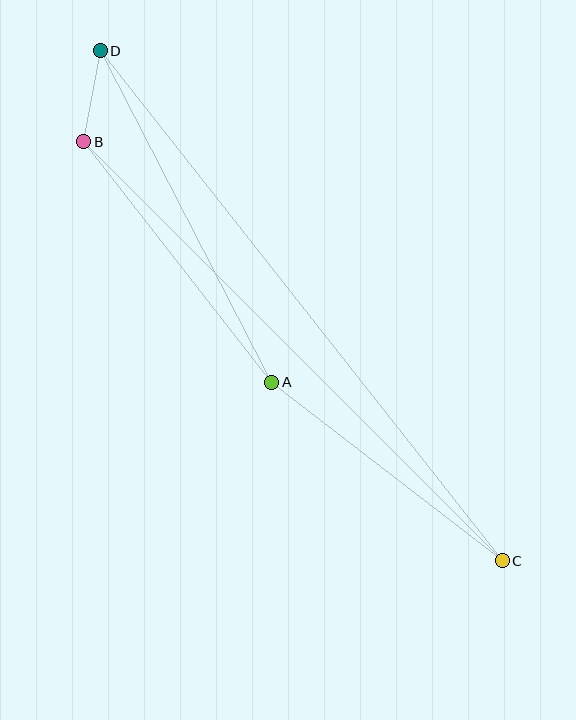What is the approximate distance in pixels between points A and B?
The distance between A and B is approximately 305 pixels.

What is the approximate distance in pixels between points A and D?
The distance between A and D is approximately 373 pixels.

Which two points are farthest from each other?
Points C and D are farthest from each other.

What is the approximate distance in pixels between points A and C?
The distance between A and C is approximately 292 pixels.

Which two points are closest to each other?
Points B and D are closest to each other.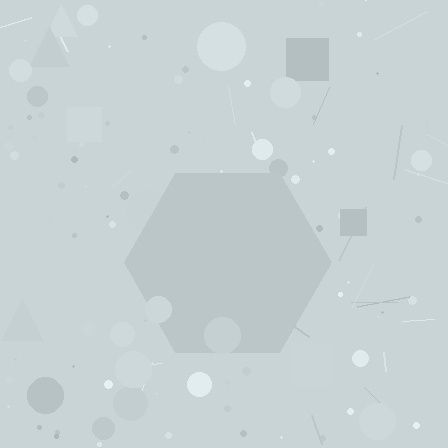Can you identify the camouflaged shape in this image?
The camouflaged shape is a hexagon.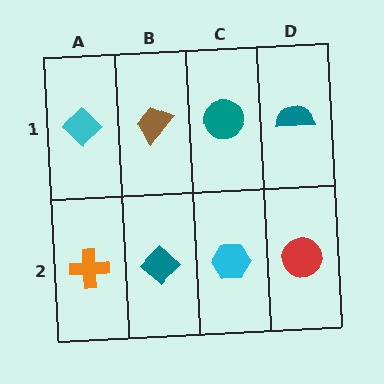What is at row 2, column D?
A red circle.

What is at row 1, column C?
A teal circle.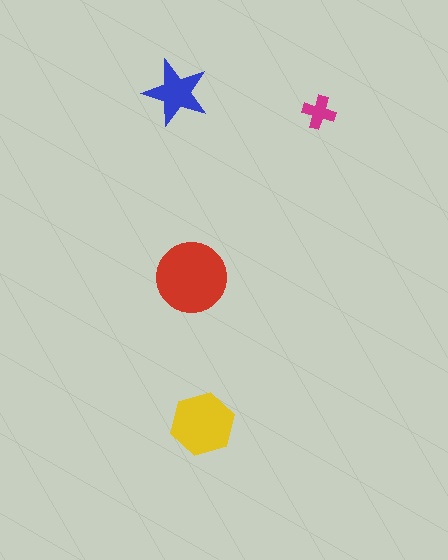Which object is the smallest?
The magenta cross.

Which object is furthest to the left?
The blue star is leftmost.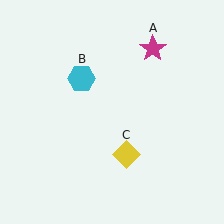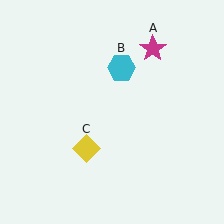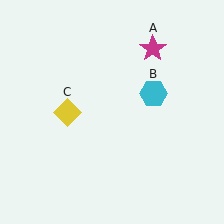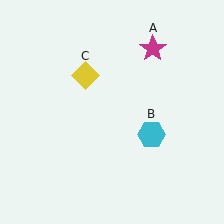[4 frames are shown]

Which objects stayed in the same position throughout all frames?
Magenta star (object A) remained stationary.